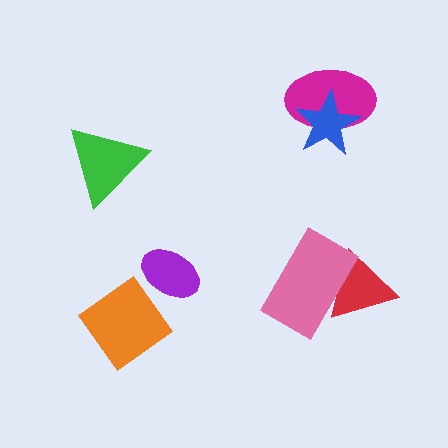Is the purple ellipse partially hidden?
No, no other shape covers it.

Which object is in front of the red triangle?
The pink rectangle is in front of the red triangle.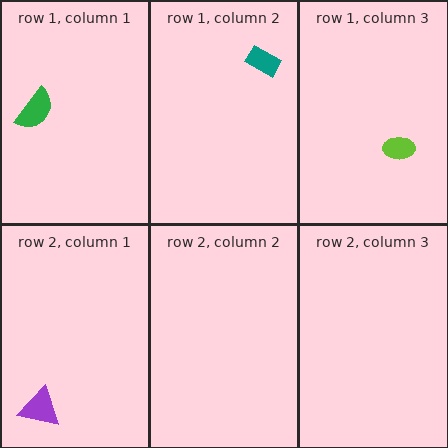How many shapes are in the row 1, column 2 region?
1.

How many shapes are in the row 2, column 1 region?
1.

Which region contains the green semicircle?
The row 1, column 1 region.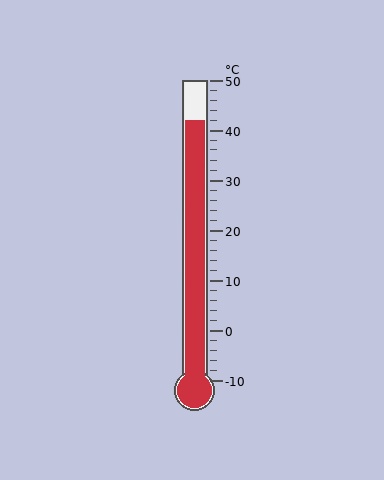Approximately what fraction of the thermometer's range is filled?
The thermometer is filled to approximately 85% of its range.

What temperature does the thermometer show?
The thermometer shows approximately 42°C.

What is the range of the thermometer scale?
The thermometer scale ranges from -10°C to 50°C.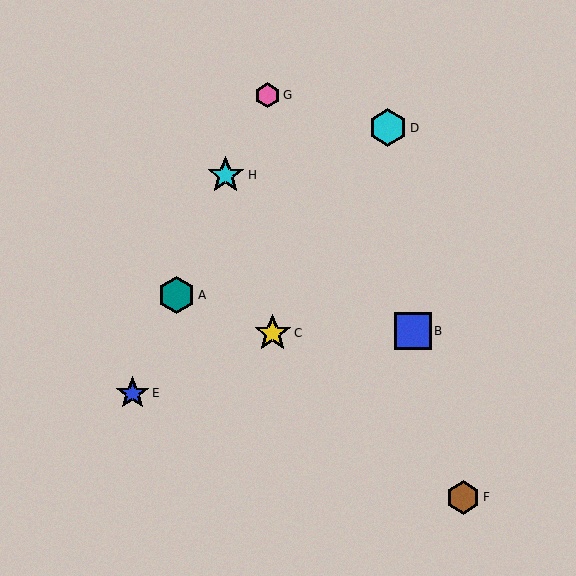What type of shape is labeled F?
Shape F is a brown hexagon.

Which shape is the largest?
The cyan hexagon (labeled D) is the largest.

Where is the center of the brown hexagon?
The center of the brown hexagon is at (463, 497).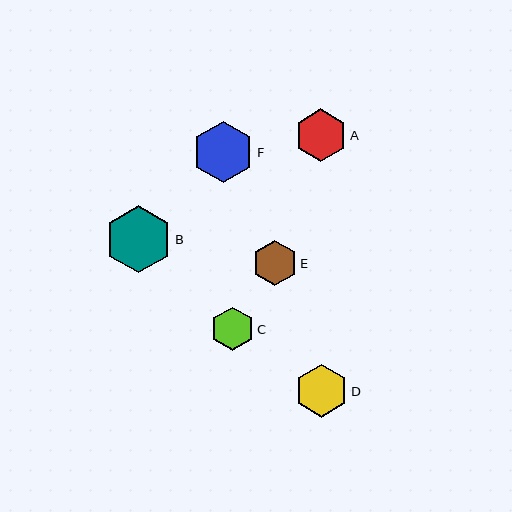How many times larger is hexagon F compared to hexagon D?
Hexagon F is approximately 1.2 times the size of hexagon D.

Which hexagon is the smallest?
Hexagon C is the smallest with a size of approximately 43 pixels.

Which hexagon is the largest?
Hexagon B is the largest with a size of approximately 67 pixels.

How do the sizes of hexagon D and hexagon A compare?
Hexagon D and hexagon A are approximately the same size.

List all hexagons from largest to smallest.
From largest to smallest: B, F, D, A, E, C.